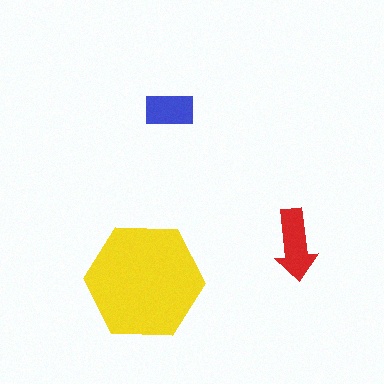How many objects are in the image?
There are 3 objects in the image.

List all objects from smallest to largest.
The blue rectangle, the red arrow, the yellow hexagon.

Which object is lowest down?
The yellow hexagon is bottommost.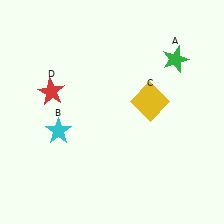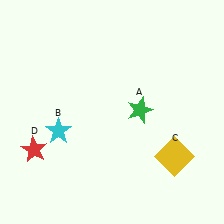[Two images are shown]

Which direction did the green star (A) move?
The green star (A) moved down.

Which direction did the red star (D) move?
The red star (D) moved down.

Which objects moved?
The objects that moved are: the green star (A), the yellow square (C), the red star (D).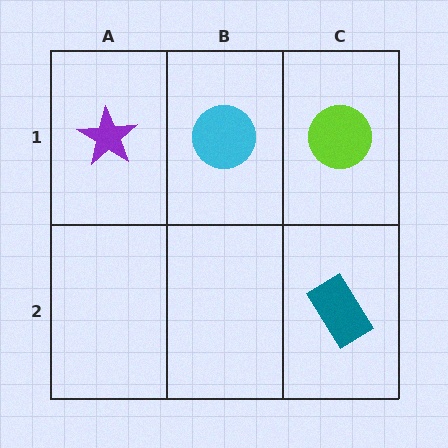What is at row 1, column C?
A lime circle.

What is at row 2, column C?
A teal rectangle.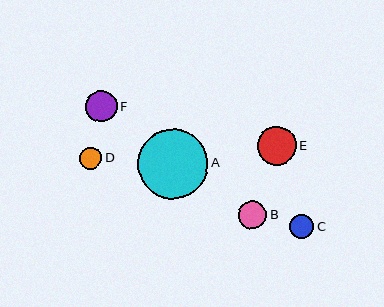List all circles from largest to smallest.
From largest to smallest: A, E, F, B, C, D.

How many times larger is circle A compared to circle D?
Circle A is approximately 3.1 times the size of circle D.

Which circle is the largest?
Circle A is the largest with a size of approximately 70 pixels.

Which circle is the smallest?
Circle D is the smallest with a size of approximately 23 pixels.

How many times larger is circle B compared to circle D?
Circle B is approximately 1.3 times the size of circle D.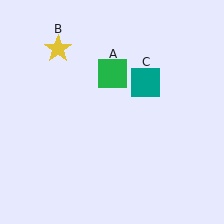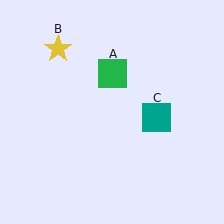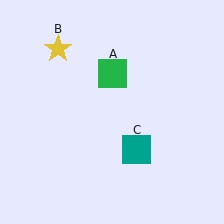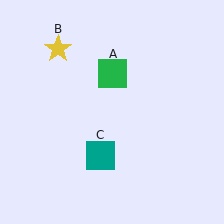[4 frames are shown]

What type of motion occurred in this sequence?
The teal square (object C) rotated clockwise around the center of the scene.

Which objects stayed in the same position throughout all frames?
Green square (object A) and yellow star (object B) remained stationary.